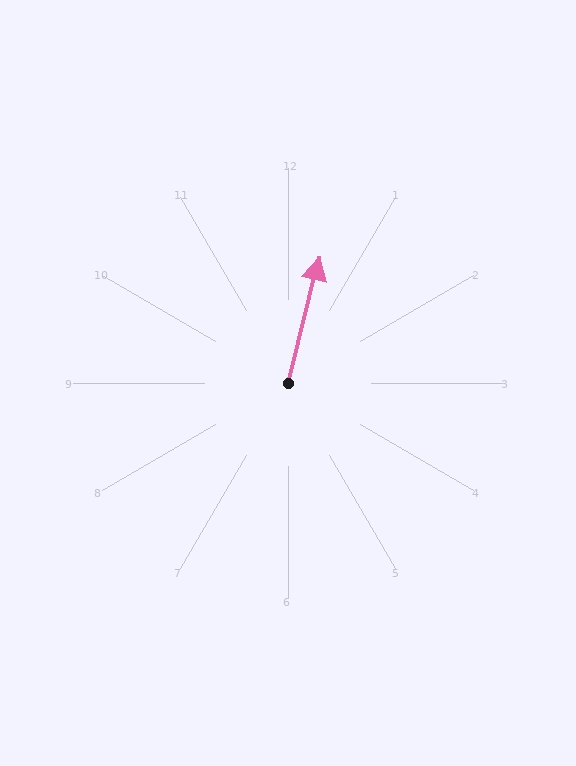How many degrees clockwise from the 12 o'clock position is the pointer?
Approximately 14 degrees.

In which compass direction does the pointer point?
North.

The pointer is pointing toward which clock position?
Roughly 12 o'clock.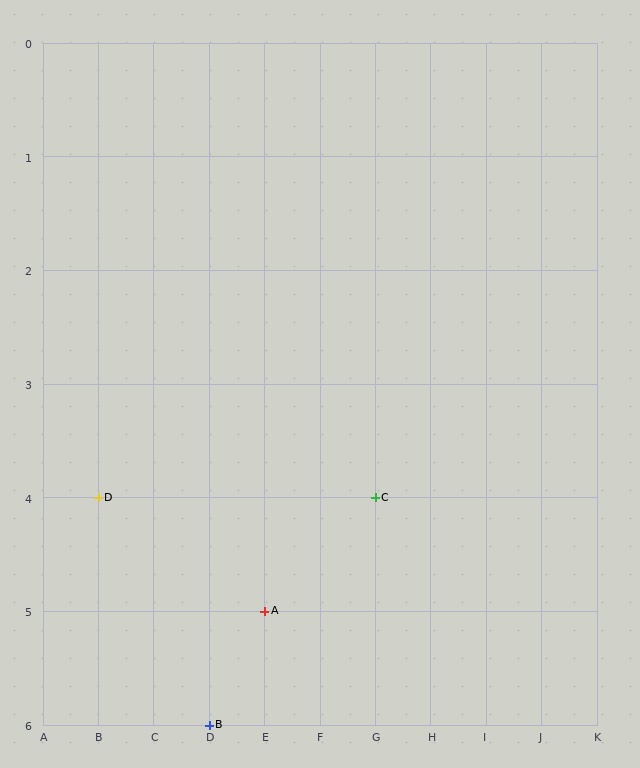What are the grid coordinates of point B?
Point B is at grid coordinates (D, 6).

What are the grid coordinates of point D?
Point D is at grid coordinates (B, 4).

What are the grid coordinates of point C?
Point C is at grid coordinates (G, 4).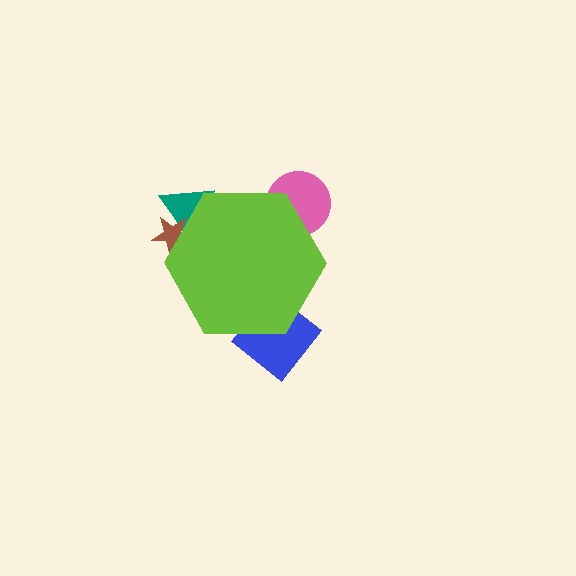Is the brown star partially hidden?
Yes, the brown star is partially hidden behind the lime hexagon.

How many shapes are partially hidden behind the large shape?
4 shapes are partially hidden.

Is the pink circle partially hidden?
Yes, the pink circle is partially hidden behind the lime hexagon.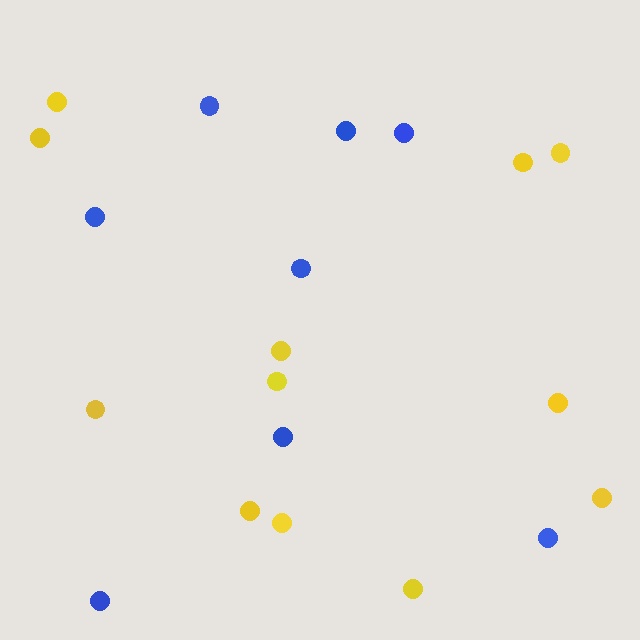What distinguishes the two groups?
There are 2 groups: one group of yellow circles (12) and one group of blue circles (8).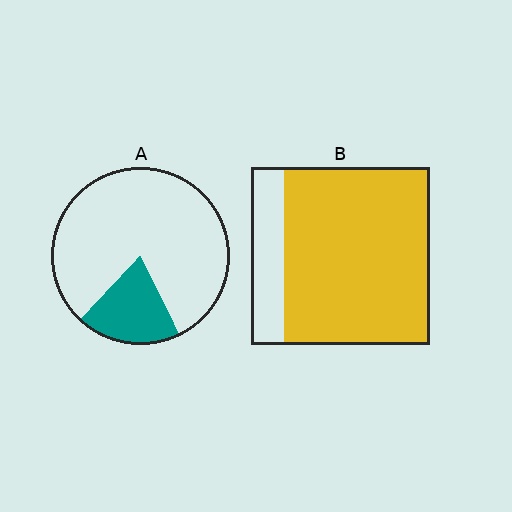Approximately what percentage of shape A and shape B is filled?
A is approximately 20% and B is approximately 80%.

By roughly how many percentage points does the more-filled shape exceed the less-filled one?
By roughly 60 percentage points (B over A).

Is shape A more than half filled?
No.